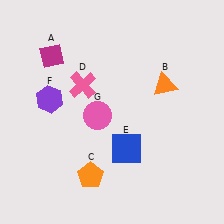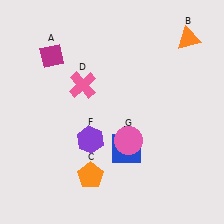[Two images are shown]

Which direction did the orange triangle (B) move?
The orange triangle (B) moved up.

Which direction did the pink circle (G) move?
The pink circle (G) moved right.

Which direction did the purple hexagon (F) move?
The purple hexagon (F) moved right.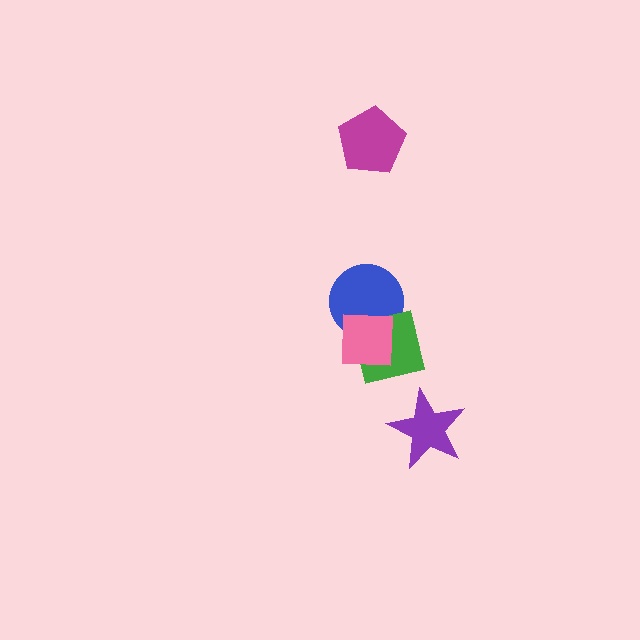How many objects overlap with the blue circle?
2 objects overlap with the blue circle.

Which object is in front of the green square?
The pink square is in front of the green square.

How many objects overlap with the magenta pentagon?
0 objects overlap with the magenta pentagon.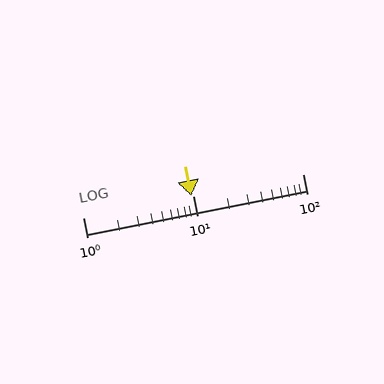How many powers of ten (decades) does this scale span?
The scale spans 2 decades, from 1 to 100.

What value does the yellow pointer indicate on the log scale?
The pointer indicates approximately 9.6.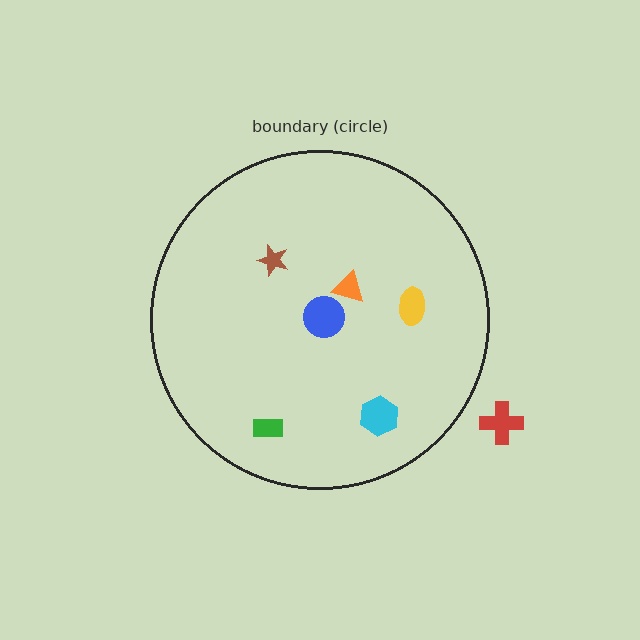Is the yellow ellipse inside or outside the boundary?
Inside.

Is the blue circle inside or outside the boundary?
Inside.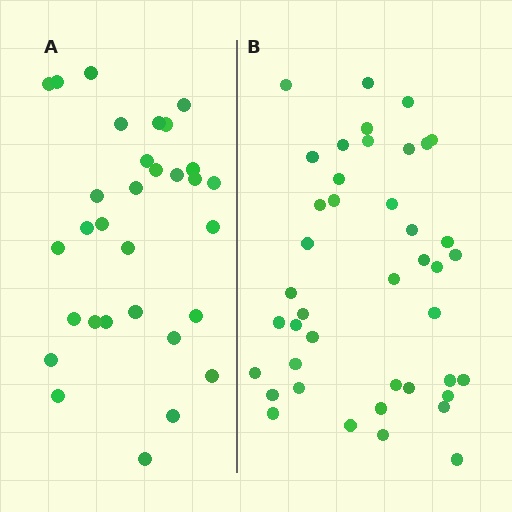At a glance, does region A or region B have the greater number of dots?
Region B (the right region) has more dots.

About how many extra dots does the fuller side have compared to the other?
Region B has roughly 12 or so more dots than region A.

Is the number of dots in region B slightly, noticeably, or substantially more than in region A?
Region B has noticeably more, but not dramatically so. The ratio is roughly 1.4 to 1.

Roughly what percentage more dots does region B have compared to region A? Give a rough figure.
About 35% more.